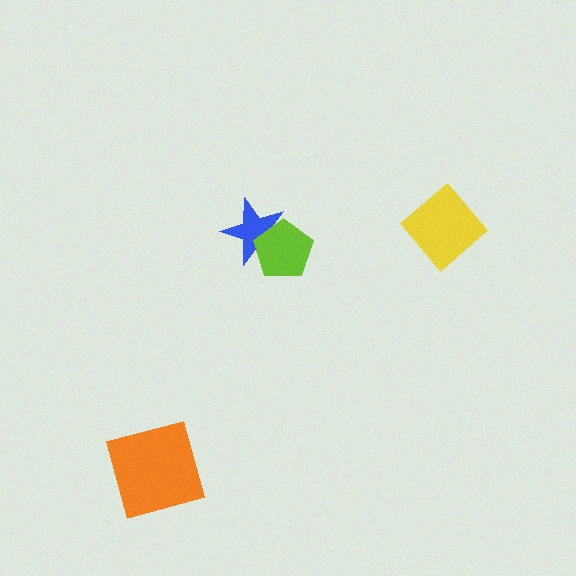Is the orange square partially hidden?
No, no other shape covers it.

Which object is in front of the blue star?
The lime pentagon is in front of the blue star.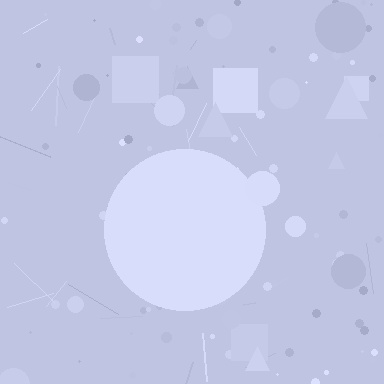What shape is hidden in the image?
A circle is hidden in the image.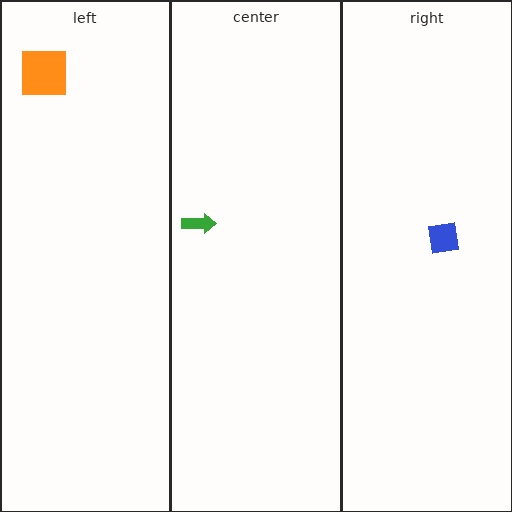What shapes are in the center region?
The green arrow.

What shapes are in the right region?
The blue square.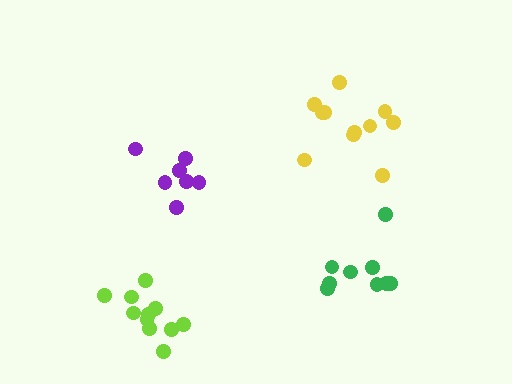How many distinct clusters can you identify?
There are 4 distinct clusters.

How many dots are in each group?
Group 1: 9 dots, Group 2: 11 dots, Group 3: 11 dots, Group 4: 7 dots (38 total).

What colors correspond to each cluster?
The clusters are colored: green, yellow, lime, purple.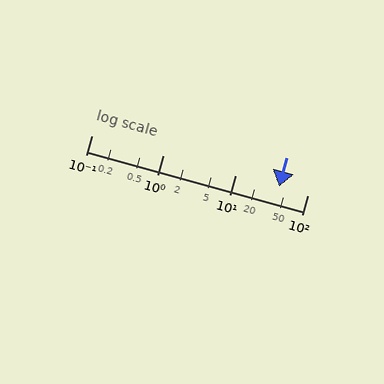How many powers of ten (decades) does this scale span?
The scale spans 3 decades, from 0.1 to 100.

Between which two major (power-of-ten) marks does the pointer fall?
The pointer is between 10 and 100.